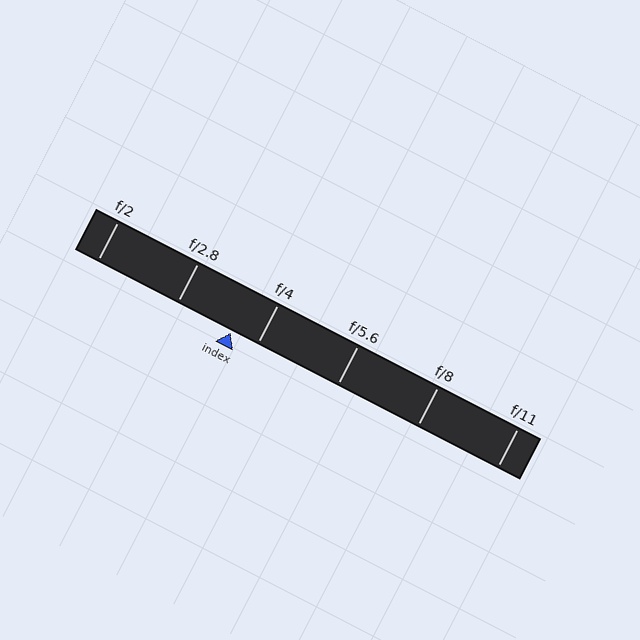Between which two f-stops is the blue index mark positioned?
The index mark is between f/2.8 and f/4.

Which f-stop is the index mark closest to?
The index mark is closest to f/4.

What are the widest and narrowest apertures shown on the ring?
The widest aperture shown is f/2 and the narrowest is f/11.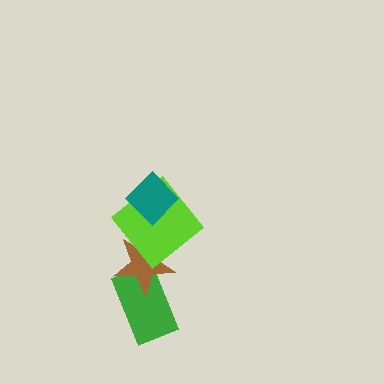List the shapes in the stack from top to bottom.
From top to bottom: the teal diamond, the lime diamond, the brown star, the green rectangle.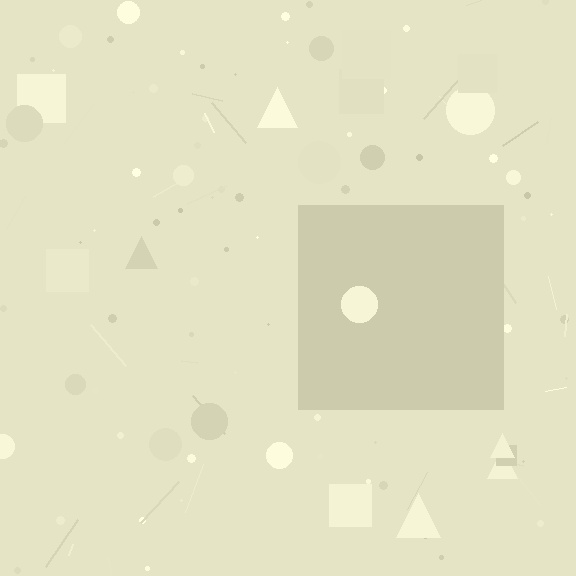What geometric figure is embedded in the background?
A square is embedded in the background.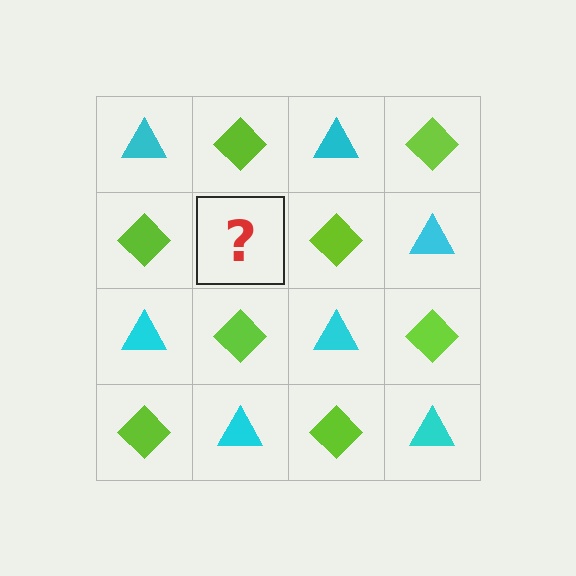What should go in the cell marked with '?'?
The missing cell should contain a cyan triangle.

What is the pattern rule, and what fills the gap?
The rule is that it alternates cyan triangle and lime diamond in a checkerboard pattern. The gap should be filled with a cyan triangle.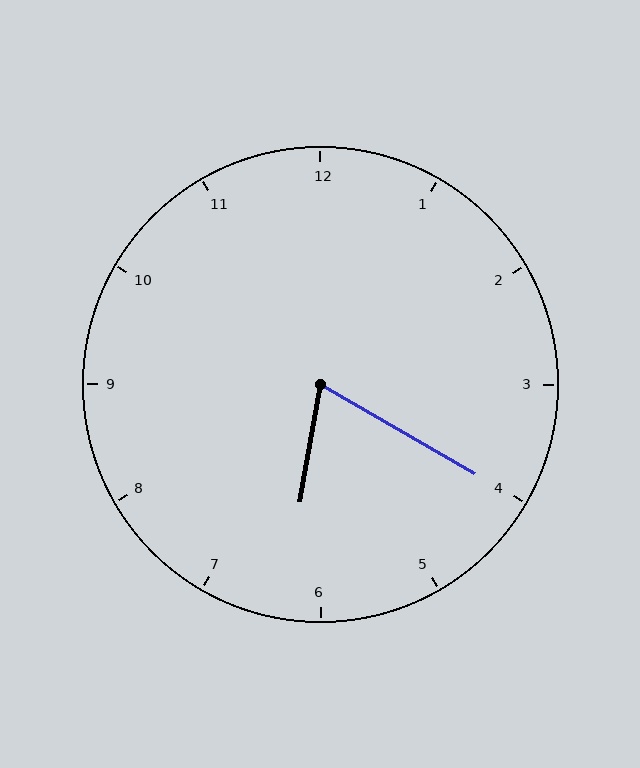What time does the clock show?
6:20.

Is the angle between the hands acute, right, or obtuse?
It is acute.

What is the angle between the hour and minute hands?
Approximately 70 degrees.